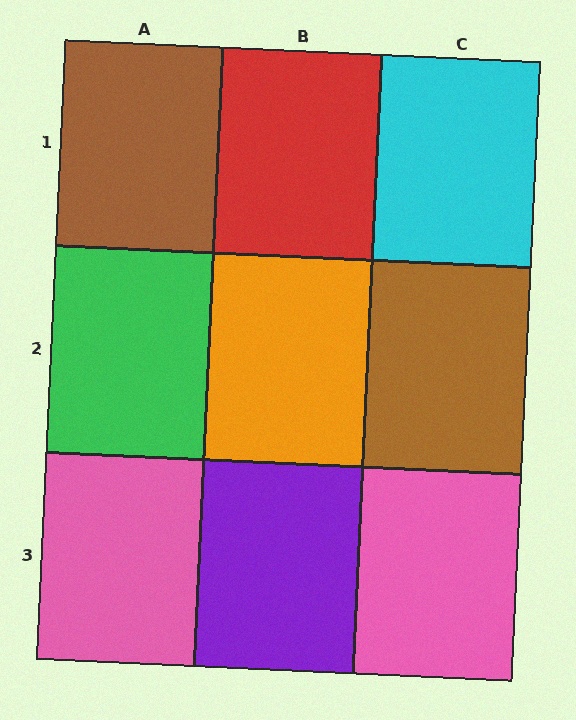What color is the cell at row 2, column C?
Brown.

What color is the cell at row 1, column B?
Red.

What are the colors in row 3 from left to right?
Pink, purple, pink.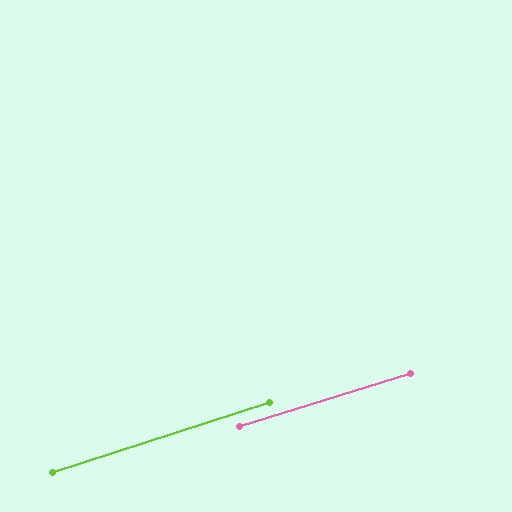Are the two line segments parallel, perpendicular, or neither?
Parallel — their directions differ by only 0.5°.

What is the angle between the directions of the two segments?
Approximately 1 degree.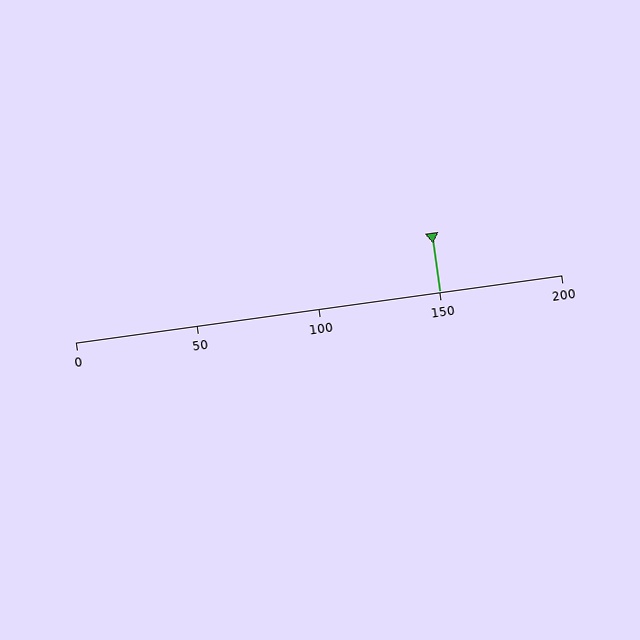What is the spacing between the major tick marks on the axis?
The major ticks are spaced 50 apart.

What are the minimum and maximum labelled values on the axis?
The axis runs from 0 to 200.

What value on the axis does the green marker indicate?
The marker indicates approximately 150.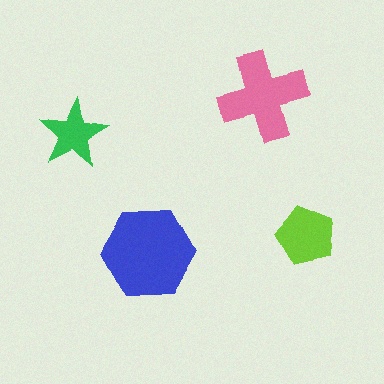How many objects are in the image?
There are 4 objects in the image.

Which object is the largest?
The blue hexagon.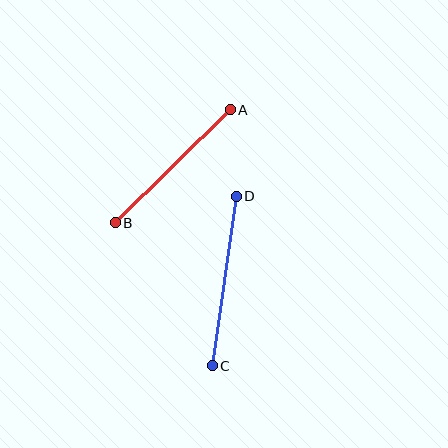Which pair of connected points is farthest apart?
Points C and D are farthest apart.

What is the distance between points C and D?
The distance is approximately 171 pixels.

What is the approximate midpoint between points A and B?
The midpoint is at approximately (173, 166) pixels.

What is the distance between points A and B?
The distance is approximately 161 pixels.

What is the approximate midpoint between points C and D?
The midpoint is at approximately (224, 281) pixels.